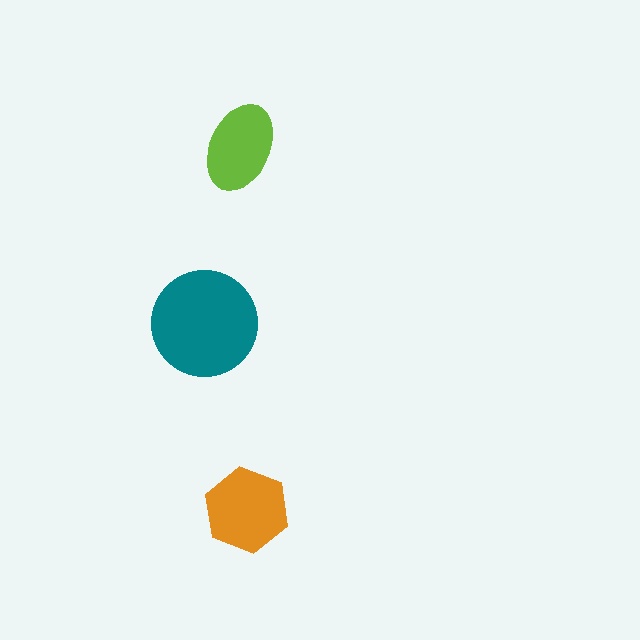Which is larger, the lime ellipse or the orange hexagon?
The orange hexagon.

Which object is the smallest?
The lime ellipse.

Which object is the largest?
The teal circle.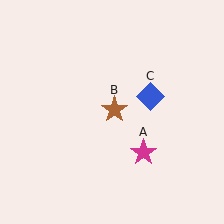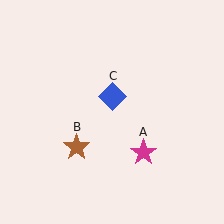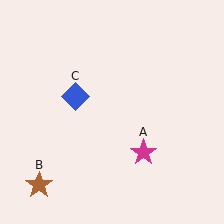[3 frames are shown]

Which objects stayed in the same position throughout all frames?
Magenta star (object A) remained stationary.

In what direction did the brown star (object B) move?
The brown star (object B) moved down and to the left.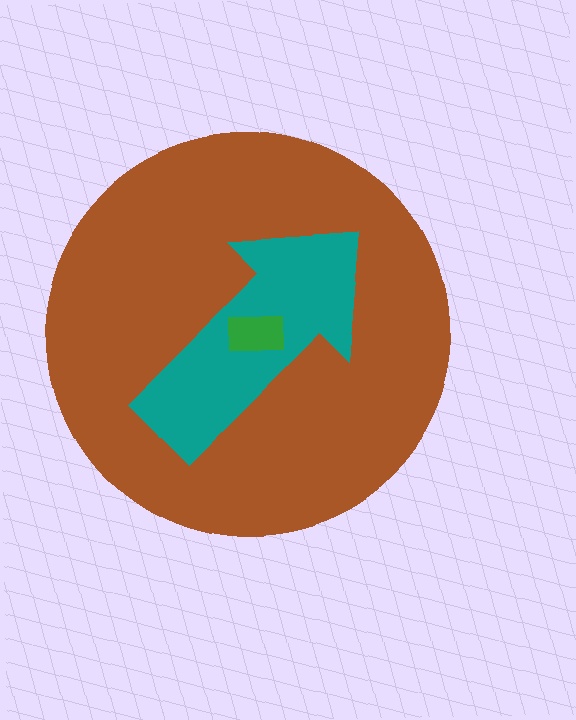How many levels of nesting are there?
3.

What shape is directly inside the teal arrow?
The green rectangle.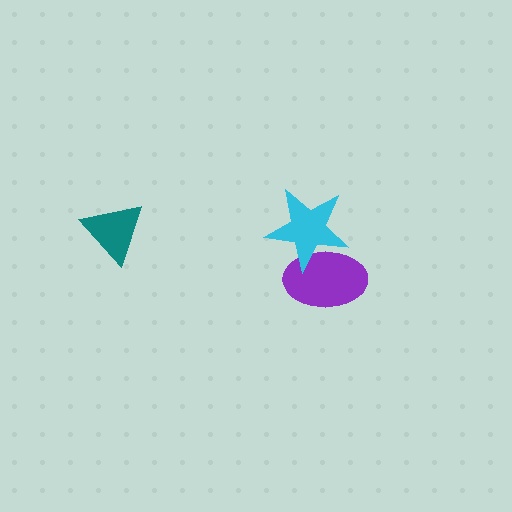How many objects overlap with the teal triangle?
0 objects overlap with the teal triangle.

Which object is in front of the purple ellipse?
The cyan star is in front of the purple ellipse.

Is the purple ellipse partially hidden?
Yes, it is partially covered by another shape.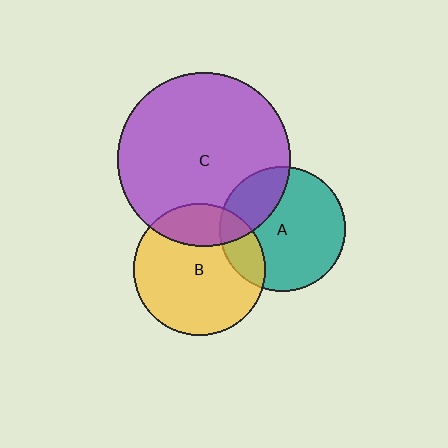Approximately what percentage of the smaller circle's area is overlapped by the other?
Approximately 25%.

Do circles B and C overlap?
Yes.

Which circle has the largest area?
Circle C (purple).